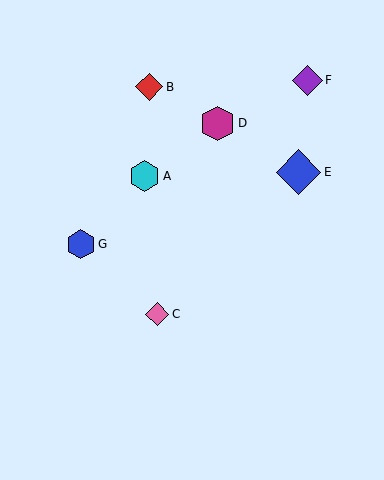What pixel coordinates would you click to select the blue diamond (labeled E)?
Click at (299, 172) to select the blue diamond E.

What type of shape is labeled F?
Shape F is a purple diamond.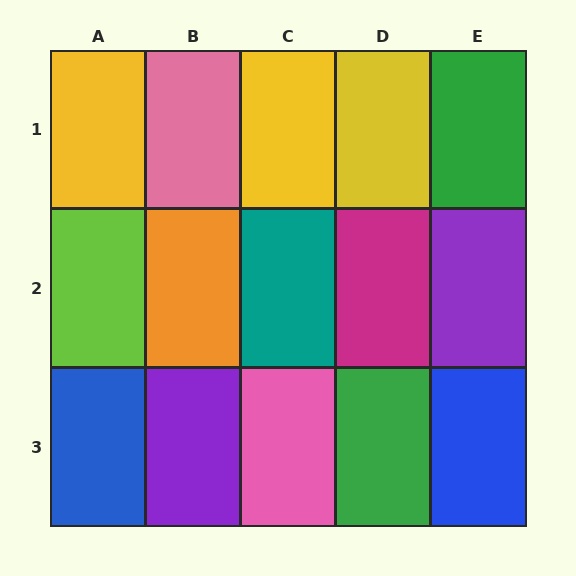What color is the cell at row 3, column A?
Blue.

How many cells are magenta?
1 cell is magenta.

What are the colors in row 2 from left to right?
Lime, orange, teal, magenta, purple.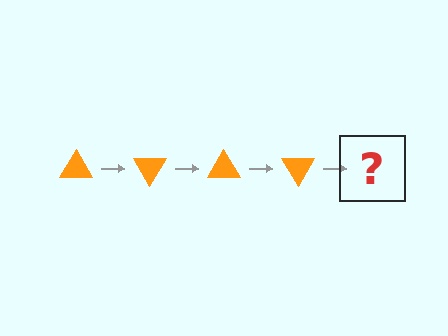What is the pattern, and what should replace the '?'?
The pattern is that the triangle rotates 60 degrees each step. The '?' should be an orange triangle rotated 240 degrees.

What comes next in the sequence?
The next element should be an orange triangle rotated 240 degrees.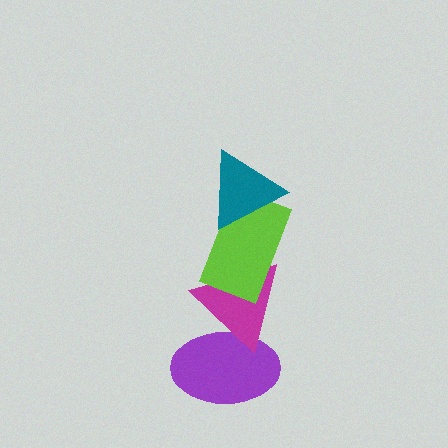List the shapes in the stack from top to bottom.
From top to bottom: the teal triangle, the lime rectangle, the magenta triangle, the purple ellipse.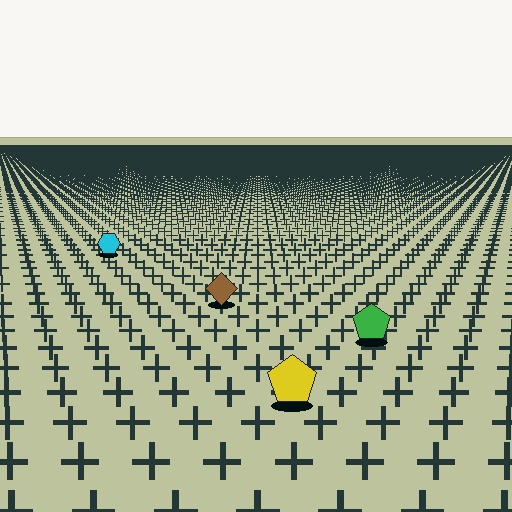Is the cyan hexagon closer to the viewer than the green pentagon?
No. The green pentagon is closer — you can tell from the texture gradient: the ground texture is coarser near it.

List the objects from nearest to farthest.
From nearest to farthest: the yellow pentagon, the green pentagon, the brown diamond, the cyan hexagon.